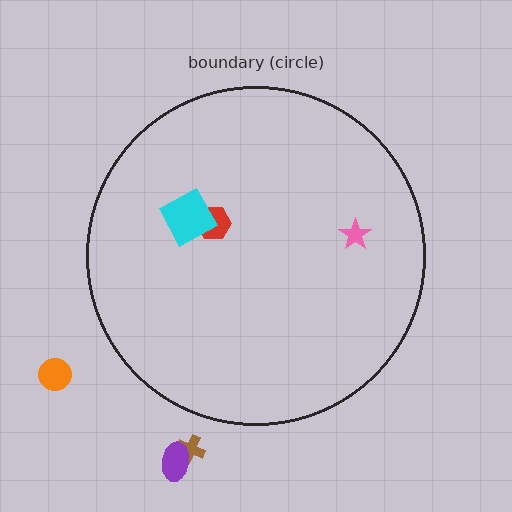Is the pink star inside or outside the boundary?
Inside.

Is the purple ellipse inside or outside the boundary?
Outside.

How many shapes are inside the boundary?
3 inside, 3 outside.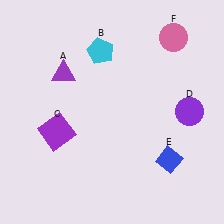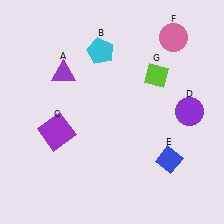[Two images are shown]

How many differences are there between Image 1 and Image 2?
There is 1 difference between the two images.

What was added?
A lime diamond (G) was added in Image 2.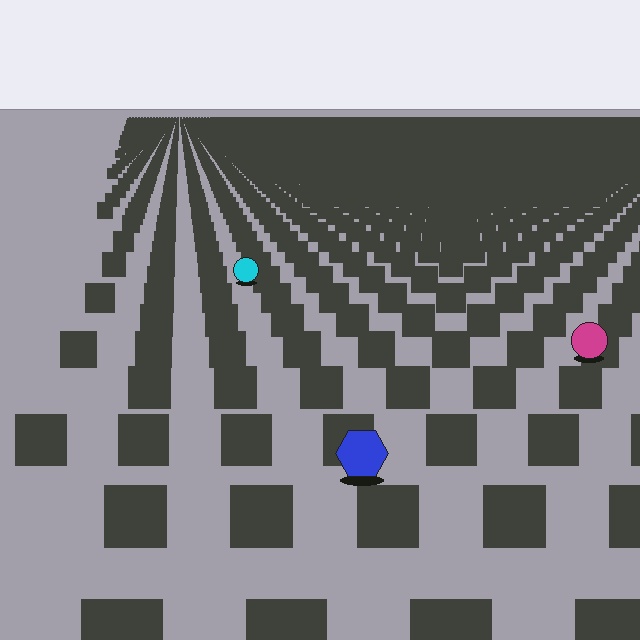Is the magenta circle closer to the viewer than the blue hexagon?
No. The blue hexagon is closer — you can tell from the texture gradient: the ground texture is coarser near it.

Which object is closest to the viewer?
The blue hexagon is closest. The texture marks near it are larger and more spread out.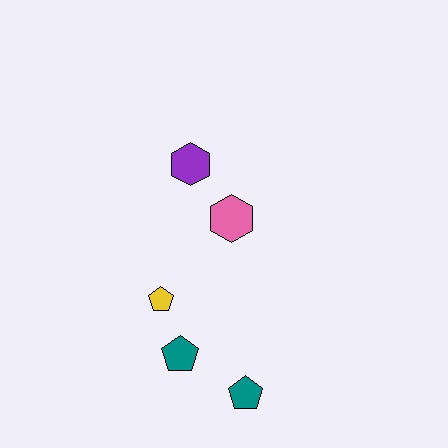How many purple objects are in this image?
There is 1 purple object.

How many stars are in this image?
There are no stars.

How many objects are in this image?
There are 5 objects.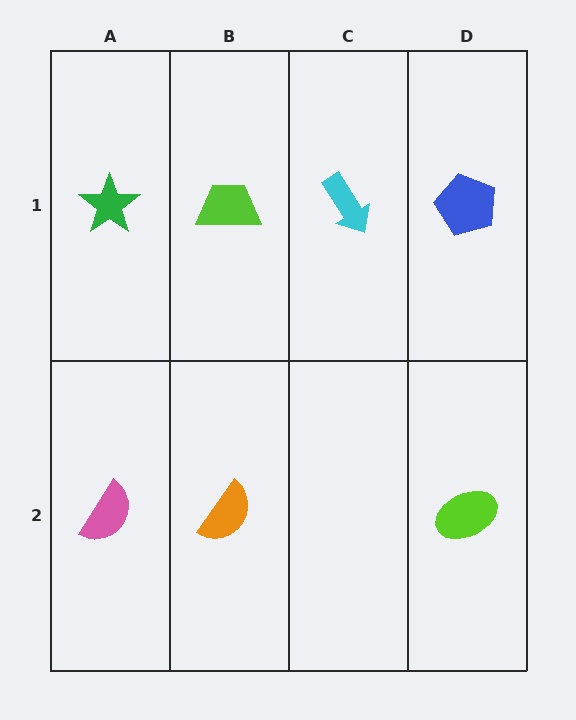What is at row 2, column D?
A lime ellipse.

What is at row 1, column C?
A cyan arrow.